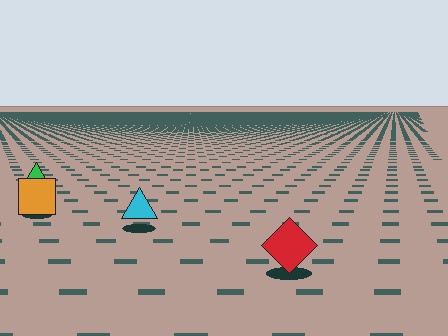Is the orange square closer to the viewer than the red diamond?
No. The red diamond is closer — you can tell from the texture gradient: the ground texture is coarser near it.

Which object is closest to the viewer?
The red diamond is closest. The texture marks near it are larger and more spread out.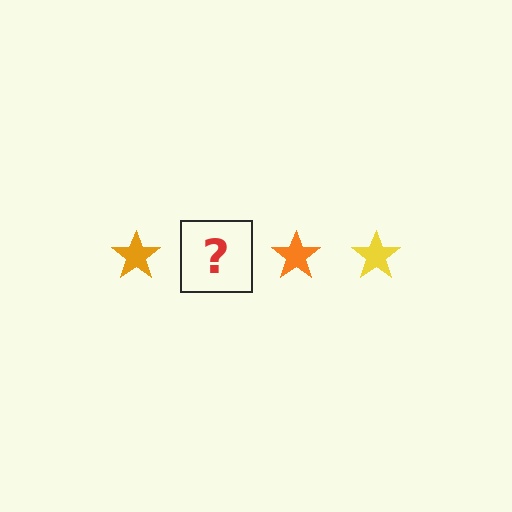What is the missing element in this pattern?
The missing element is a yellow star.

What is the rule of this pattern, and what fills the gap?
The rule is that the pattern cycles through orange, yellow stars. The gap should be filled with a yellow star.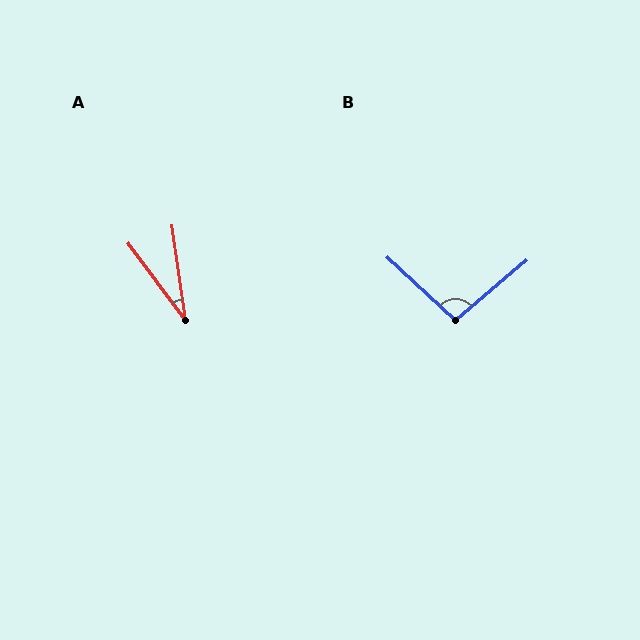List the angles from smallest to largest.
A (29°), B (97°).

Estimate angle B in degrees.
Approximately 97 degrees.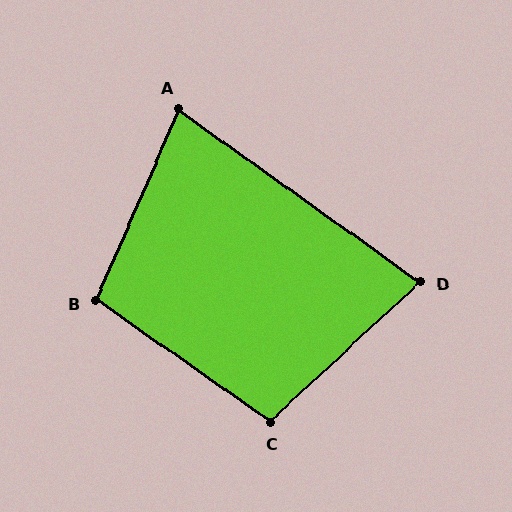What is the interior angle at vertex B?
Approximately 101 degrees (obtuse).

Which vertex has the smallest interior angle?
A, at approximately 78 degrees.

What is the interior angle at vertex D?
Approximately 79 degrees (acute).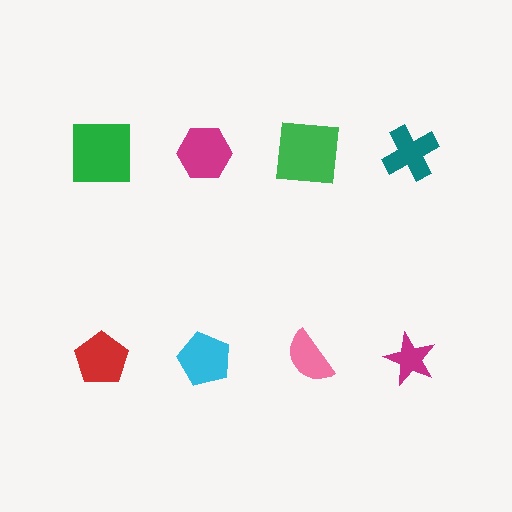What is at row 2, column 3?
A pink semicircle.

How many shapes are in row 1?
4 shapes.